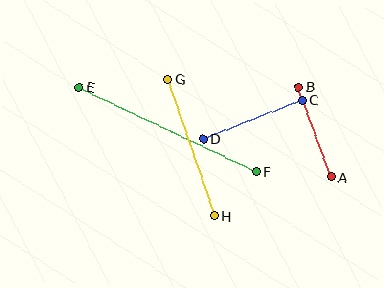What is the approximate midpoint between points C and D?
The midpoint is at approximately (253, 119) pixels.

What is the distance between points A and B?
The distance is approximately 95 pixels.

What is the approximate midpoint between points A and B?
The midpoint is at approximately (315, 132) pixels.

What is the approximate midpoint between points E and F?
The midpoint is at approximately (168, 129) pixels.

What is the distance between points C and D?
The distance is approximately 106 pixels.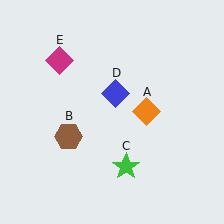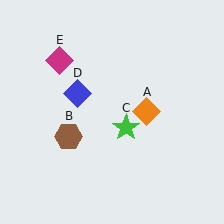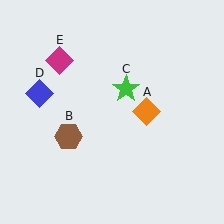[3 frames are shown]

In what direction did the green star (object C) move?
The green star (object C) moved up.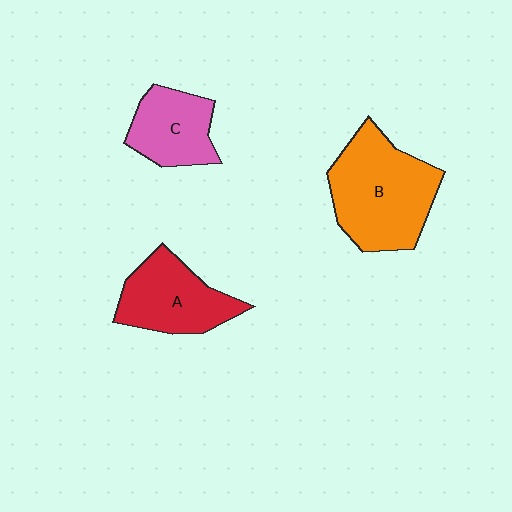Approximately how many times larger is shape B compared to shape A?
Approximately 1.4 times.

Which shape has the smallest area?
Shape C (pink).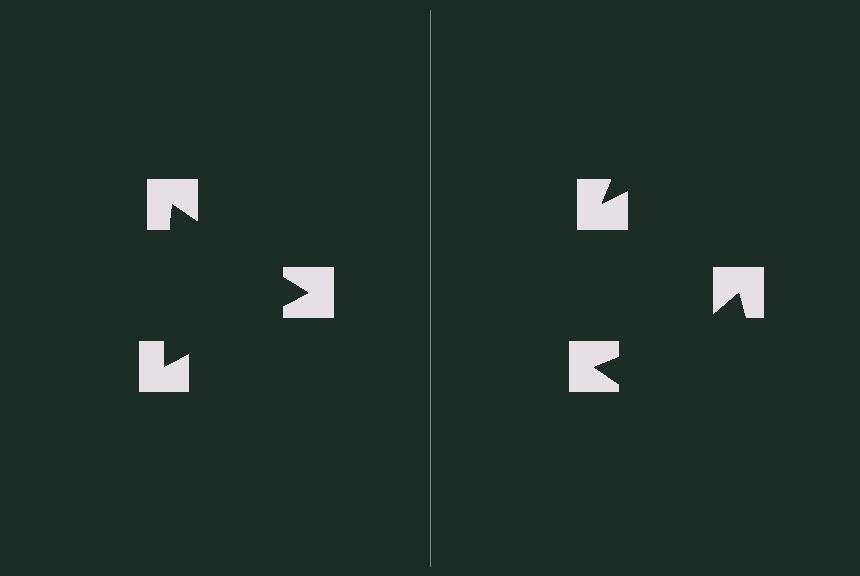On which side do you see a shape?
An illusory triangle appears on the left side. On the right side the wedge cuts are rotated, so no coherent shape forms.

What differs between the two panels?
The notched squares are positioned identically on both sides; only the wedge orientations differ. On the left they align to a triangle; on the right they are misaligned.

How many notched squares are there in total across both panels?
6 — 3 on each side.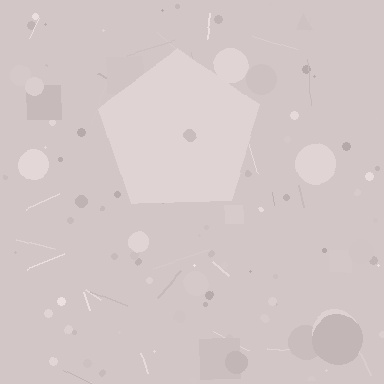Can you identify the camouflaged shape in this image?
The camouflaged shape is a pentagon.